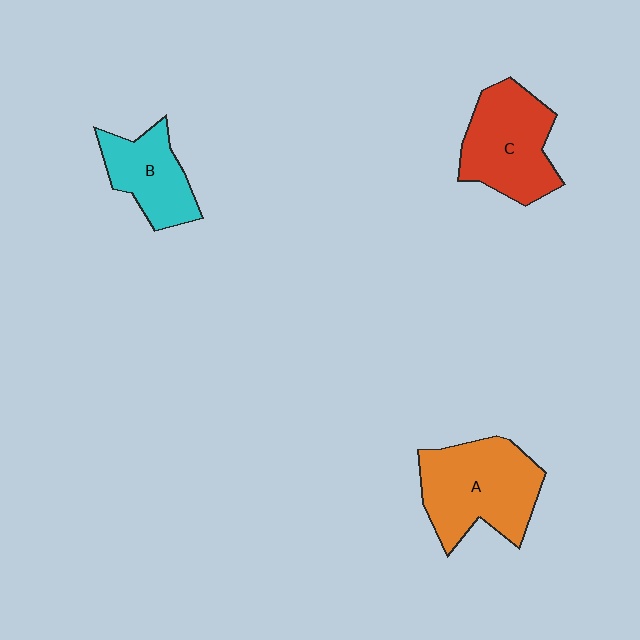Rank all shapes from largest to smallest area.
From largest to smallest: A (orange), C (red), B (cyan).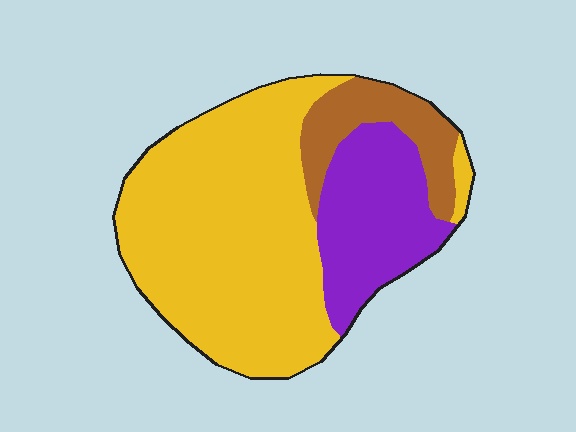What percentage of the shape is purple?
Purple covers 23% of the shape.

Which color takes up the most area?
Yellow, at roughly 65%.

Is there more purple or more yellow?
Yellow.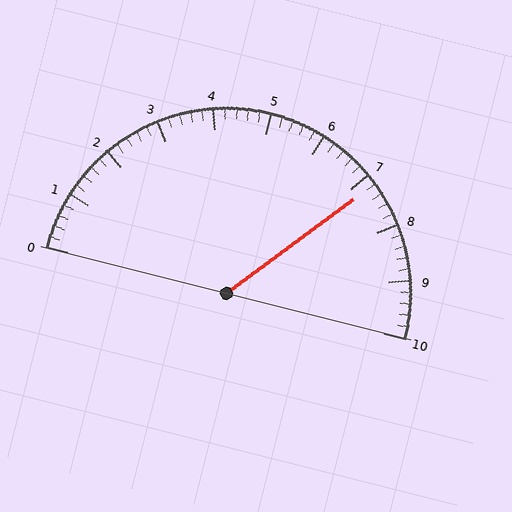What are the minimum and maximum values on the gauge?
The gauge ranges from 0 to 10.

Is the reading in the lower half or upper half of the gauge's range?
The reading is in the upper half of the range (0 to 10).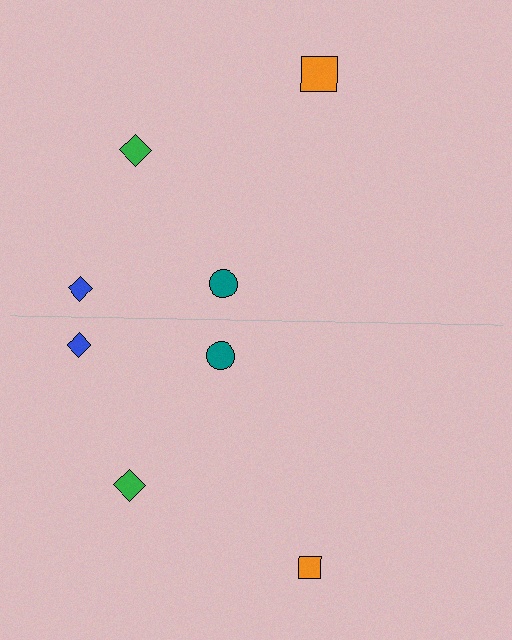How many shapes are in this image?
There are 8 shapes in this image.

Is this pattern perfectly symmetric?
No, the pattern is not perfectly symmetric. The orange square on the bottom side has a different size than its mirror counterpart.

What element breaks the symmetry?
The orange square on the bottom side has a different size than its mirror counterpart.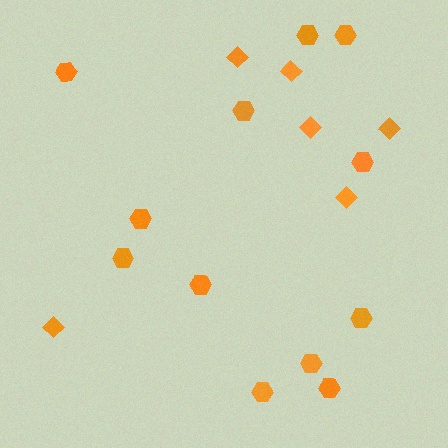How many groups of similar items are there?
There are 2 groups: one group of hexagons (12) and one group of diamonds (6).